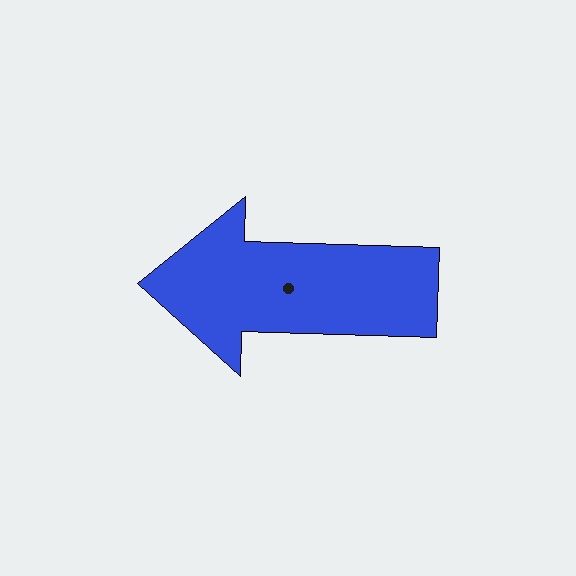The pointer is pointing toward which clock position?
Roughly 9 o'clock.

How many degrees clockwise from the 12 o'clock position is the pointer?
Approximately 272 degrees.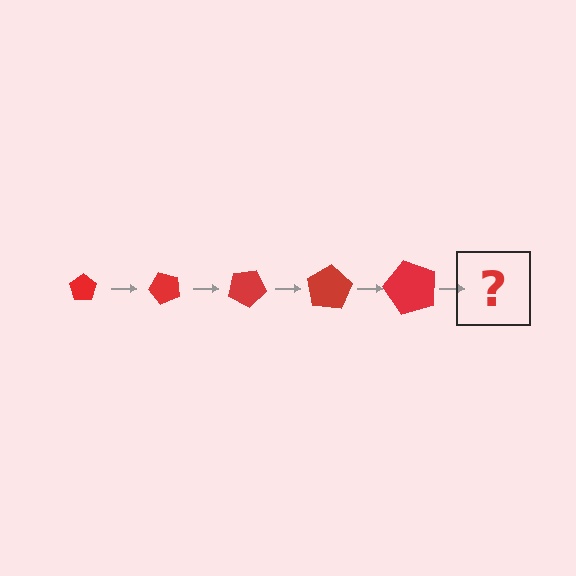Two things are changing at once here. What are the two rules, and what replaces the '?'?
The two rules are that the pentagon grows larger each step and it rotates 50 degrees each step. The '?' should be a pentagon, larger than the previous one and rotated 250 degrees from the start.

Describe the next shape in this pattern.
It should be a pentagon, larger than the previous one and rotated 250 degrees from the start.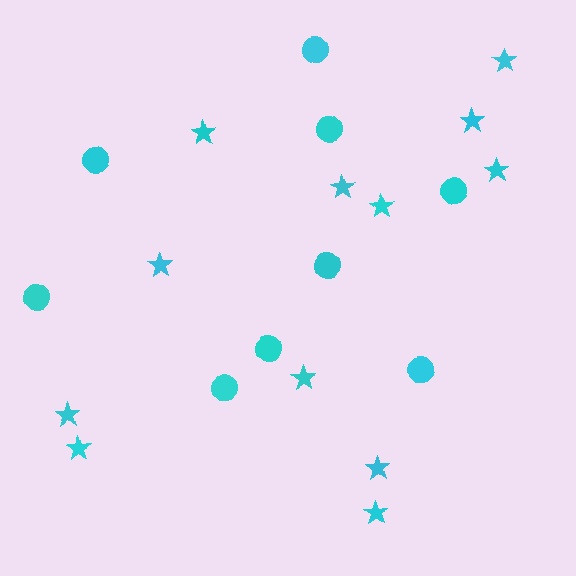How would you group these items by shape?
There are 2 groups: one group of stars (12) and one group of circles (9).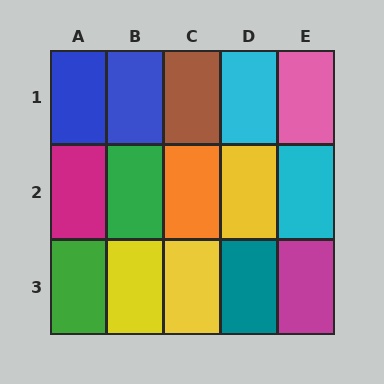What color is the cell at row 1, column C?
Brown.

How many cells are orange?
1 cell is orange.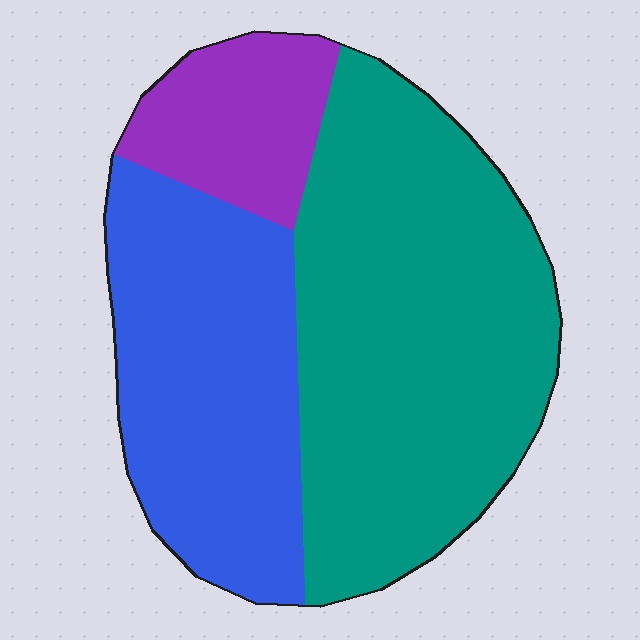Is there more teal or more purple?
Teal.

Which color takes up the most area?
Teal, at roughly 50%.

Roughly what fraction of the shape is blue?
Blue covers about 35% of the shape.